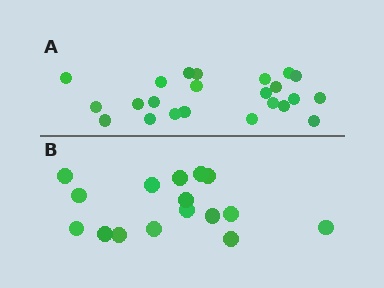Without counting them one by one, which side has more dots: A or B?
Region A (the top region) has more dots.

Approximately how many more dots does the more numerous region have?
Region A has roughly 8 or so more dots than region B.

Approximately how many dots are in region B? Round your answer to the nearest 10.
About 20 dots. (The exact count is 16, which rounds to 20.)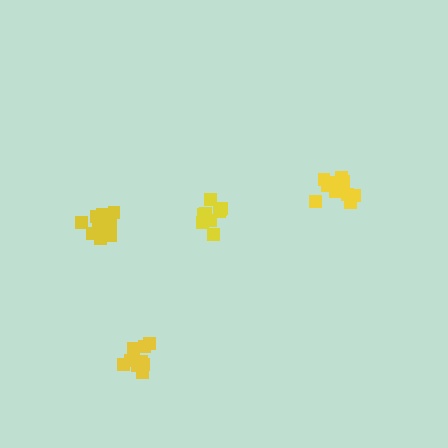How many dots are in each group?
Group 1: 10 dots, Group 2: 10 dots, Group 3: 12 dots, Group 4: 11 dots (43 total).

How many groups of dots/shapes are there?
There are 4 groups.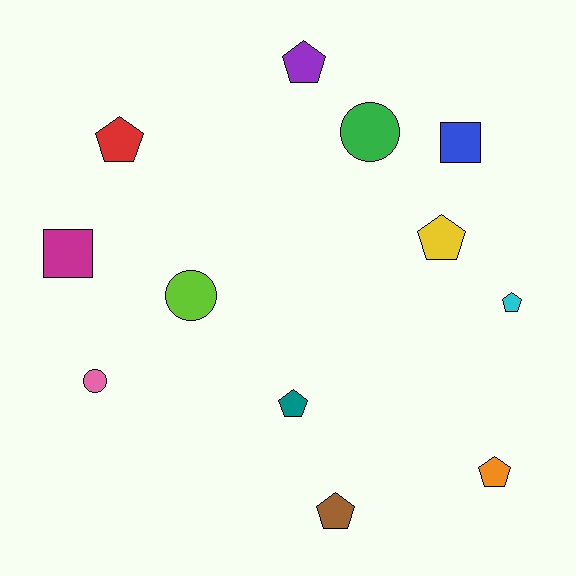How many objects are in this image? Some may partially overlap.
There are 12 objects.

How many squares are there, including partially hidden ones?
There are 2 squares.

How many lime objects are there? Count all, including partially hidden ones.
There is 1 lime object.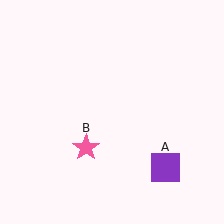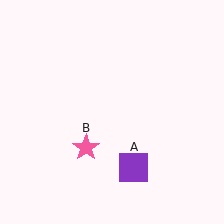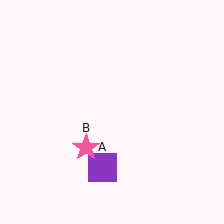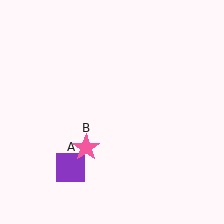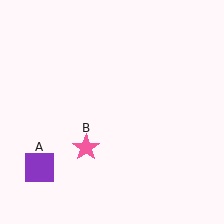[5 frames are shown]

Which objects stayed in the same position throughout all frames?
Pink star (object B) remained stationary.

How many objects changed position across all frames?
1 object changed position: purple square (object A).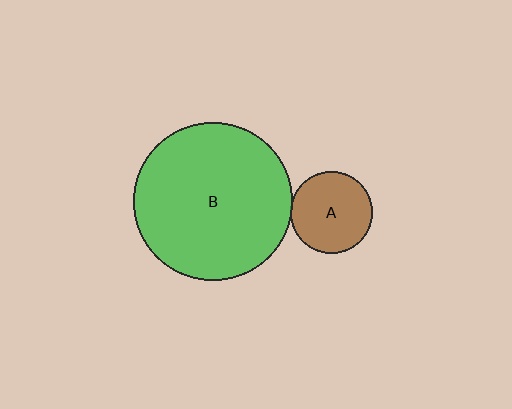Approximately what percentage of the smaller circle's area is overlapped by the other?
Approximately 5%.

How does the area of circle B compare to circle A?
Approximately 3.7 times.